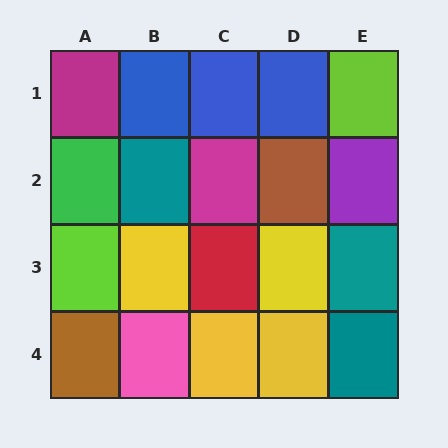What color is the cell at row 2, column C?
Magenta.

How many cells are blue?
3 cells are blue.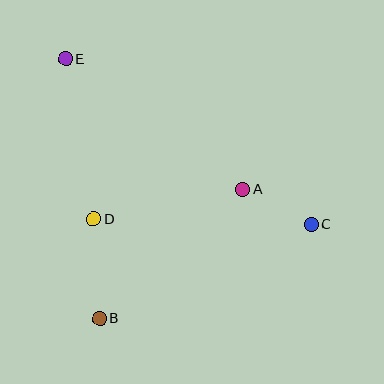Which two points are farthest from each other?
Points C and E are farthest from each other.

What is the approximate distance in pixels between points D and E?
The distance between D and E is approximately 163 pixels.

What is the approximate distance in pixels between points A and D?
The distance between A and D is approximately 152 pixels.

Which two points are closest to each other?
Points A and C are closest to each other.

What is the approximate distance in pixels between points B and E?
The distance between B and E is approximately 261 pixels.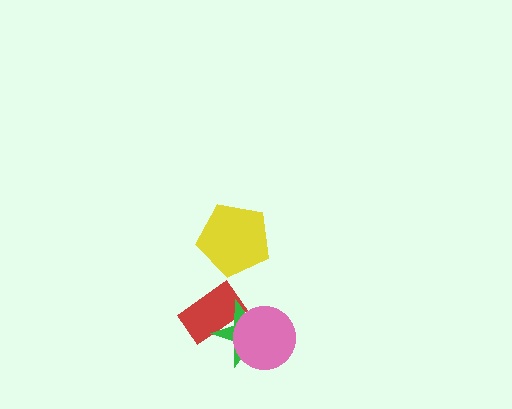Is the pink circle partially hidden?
No, no other shape covers it.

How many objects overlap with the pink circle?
1 object overlaps with the pink circle.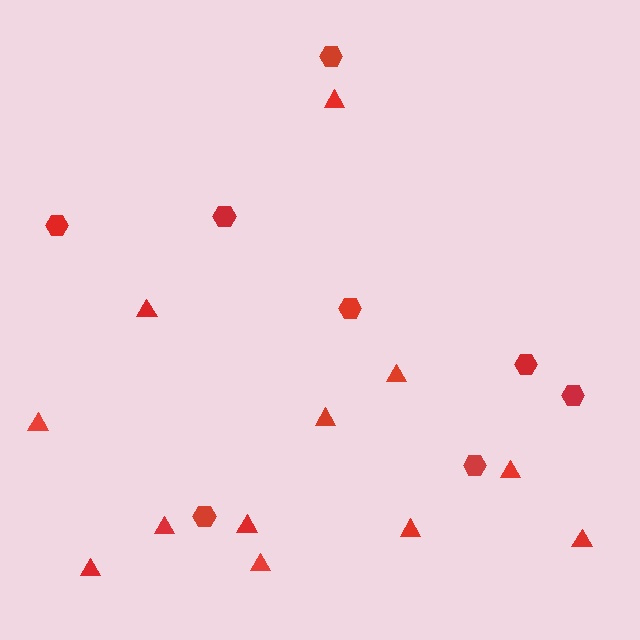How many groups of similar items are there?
There are 2 groups: one group of triangles (12) and one group of hexagons (8).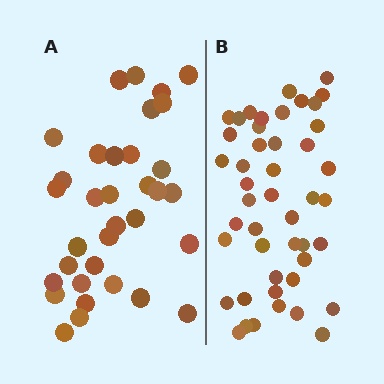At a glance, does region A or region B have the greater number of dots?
Region B (the right region) has more dots.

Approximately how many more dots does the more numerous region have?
Region B has roughly 12 or so more dots than region A.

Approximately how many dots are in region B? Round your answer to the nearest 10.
About 50 dots. (The exact count is 46, which rounds to 50.)